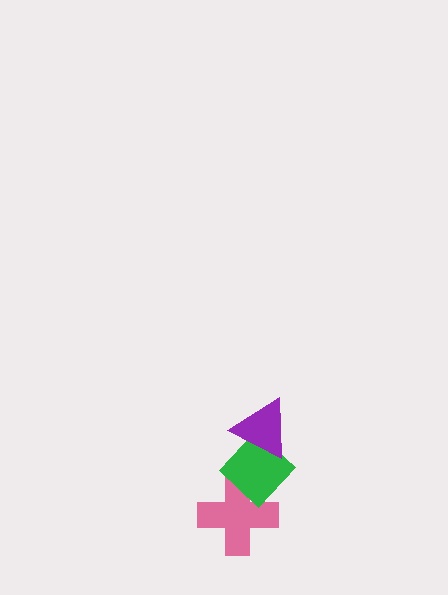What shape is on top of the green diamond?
The purple triangle is on top of the green diamond.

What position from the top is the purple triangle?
The purple triangle is 1st from the top.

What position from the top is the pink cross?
The pink cross is 3rd from the top.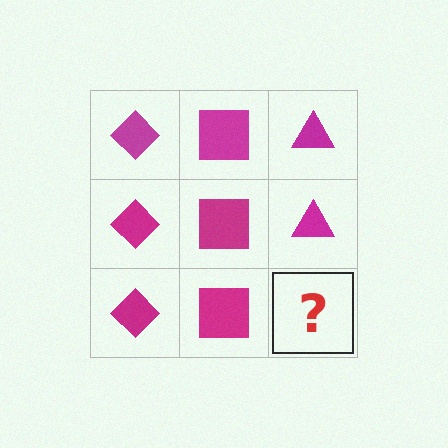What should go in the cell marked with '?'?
The missing cell should contain a magenta triangle.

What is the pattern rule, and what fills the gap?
The rule is that each column has a consistent shape. The gap should be filled with a magenta triangle.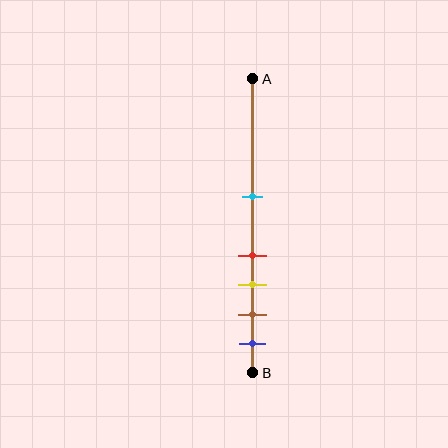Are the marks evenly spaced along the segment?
No, the marks are not evenly spaced.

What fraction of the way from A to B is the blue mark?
The blue mark is approximately 90% (0.9) of the way from A to B.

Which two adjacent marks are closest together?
The red and yellow marks are the closest adjacent pair.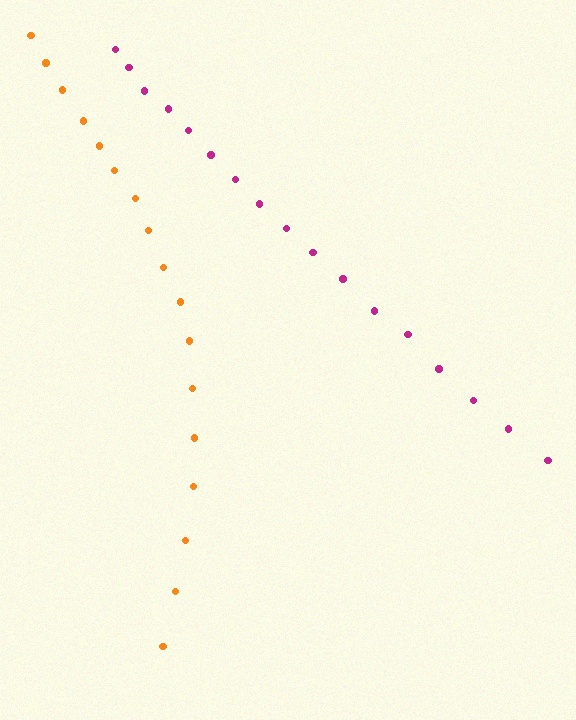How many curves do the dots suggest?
There are 2 distinct paths.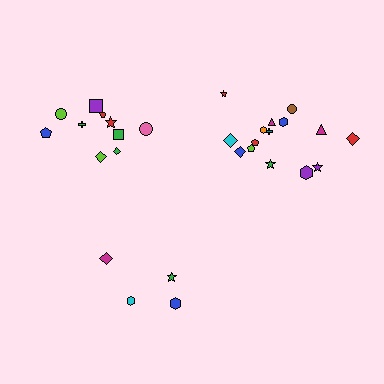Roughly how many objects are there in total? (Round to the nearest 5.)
Roughly 30 objects in total.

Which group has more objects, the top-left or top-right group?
The top-right group.